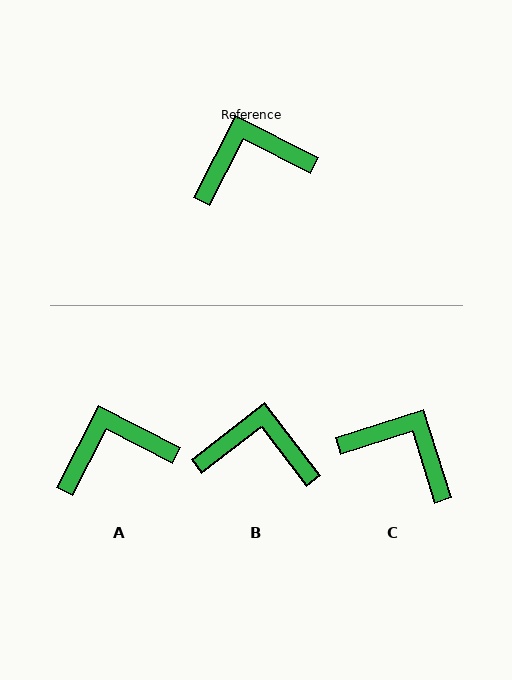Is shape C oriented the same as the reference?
No, it is off by about 45 degrees.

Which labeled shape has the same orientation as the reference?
A.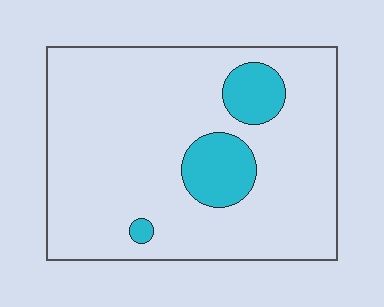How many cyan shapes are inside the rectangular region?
3.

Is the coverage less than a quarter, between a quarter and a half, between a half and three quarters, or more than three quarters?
Less than a quarter.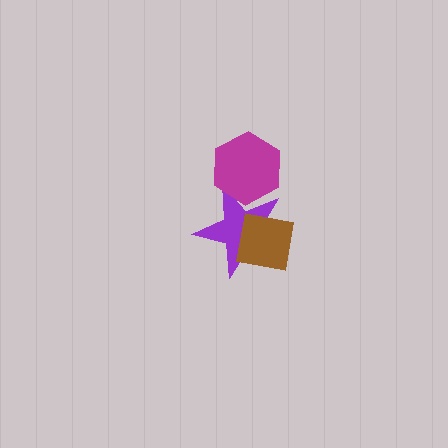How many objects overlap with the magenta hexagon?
1 object overlaps with the magenta hexagon.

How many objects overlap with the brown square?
1 object overlaps with the brown square.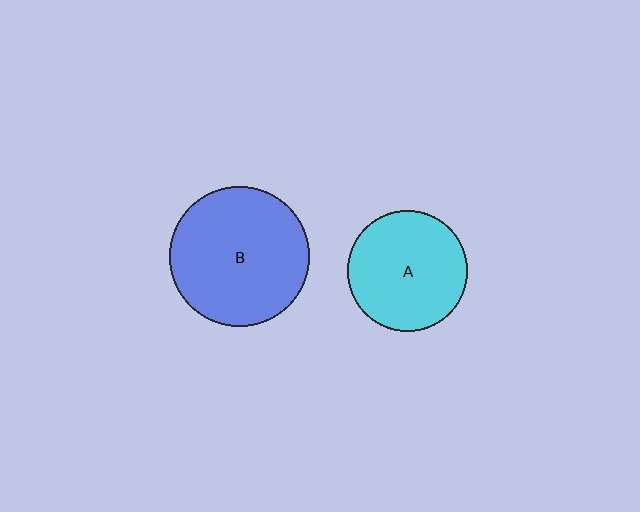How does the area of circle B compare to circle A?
Approximately 1.3 times.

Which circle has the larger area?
Circle B (blue).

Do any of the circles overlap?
No, none of the circles overlap.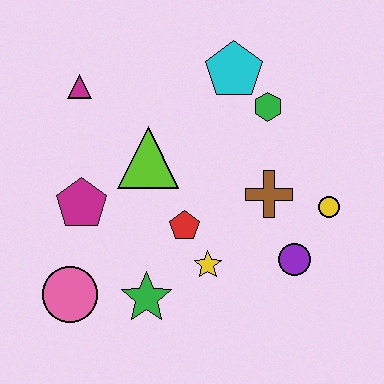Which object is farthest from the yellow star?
The magenta triangle is farthest from the yellow star.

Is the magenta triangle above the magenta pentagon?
Yes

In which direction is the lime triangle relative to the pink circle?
The lime triangle is above the pink circle.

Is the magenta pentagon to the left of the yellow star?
Yes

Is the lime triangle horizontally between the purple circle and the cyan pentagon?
No